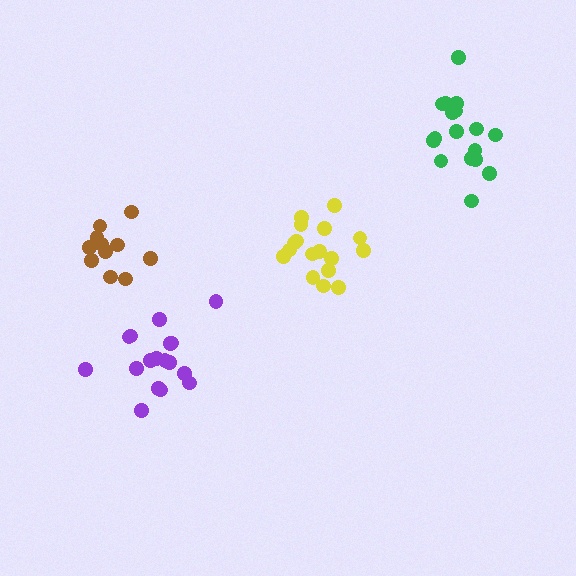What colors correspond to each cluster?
The clusters are colored: green, yellow, purple, brown.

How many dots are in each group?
Group 1: 17 dots, Group 2: 17 dots, Group 3: 17 dots, Group 4: 11 dots (62 total).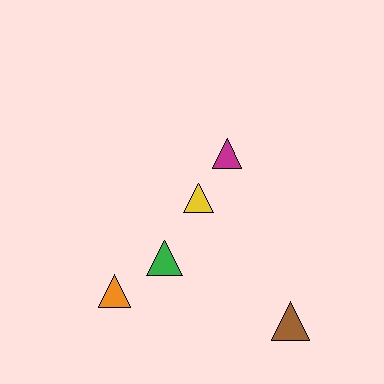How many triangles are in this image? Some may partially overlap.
There are 5 triangles.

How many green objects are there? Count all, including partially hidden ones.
There is 1 green object.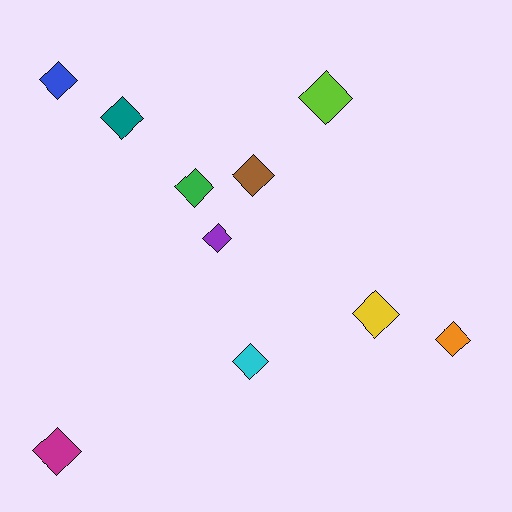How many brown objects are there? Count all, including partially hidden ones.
There is 1 brown object.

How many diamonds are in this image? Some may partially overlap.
There are 10 diamonds.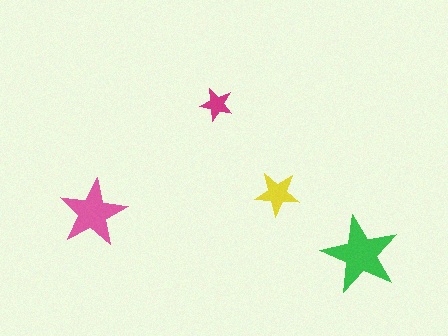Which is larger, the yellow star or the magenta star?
The yellow one.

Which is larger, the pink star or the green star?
The green one.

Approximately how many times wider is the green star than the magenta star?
About 2.5 times wider.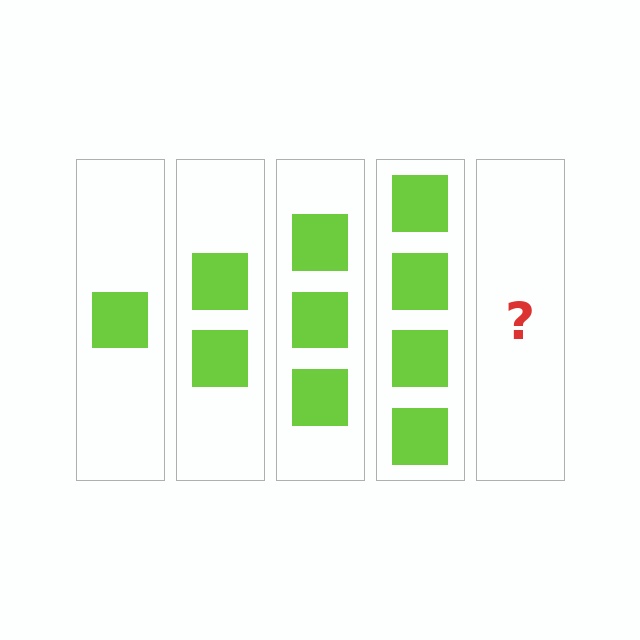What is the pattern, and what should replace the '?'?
The pattern is that each step adds one more square. The '?' should be 5 squares.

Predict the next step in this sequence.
The next step is 5 squares.